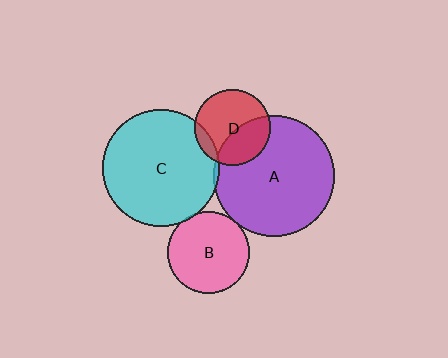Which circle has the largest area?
Circle A (purple).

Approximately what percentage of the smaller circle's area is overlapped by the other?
Approximately 40%.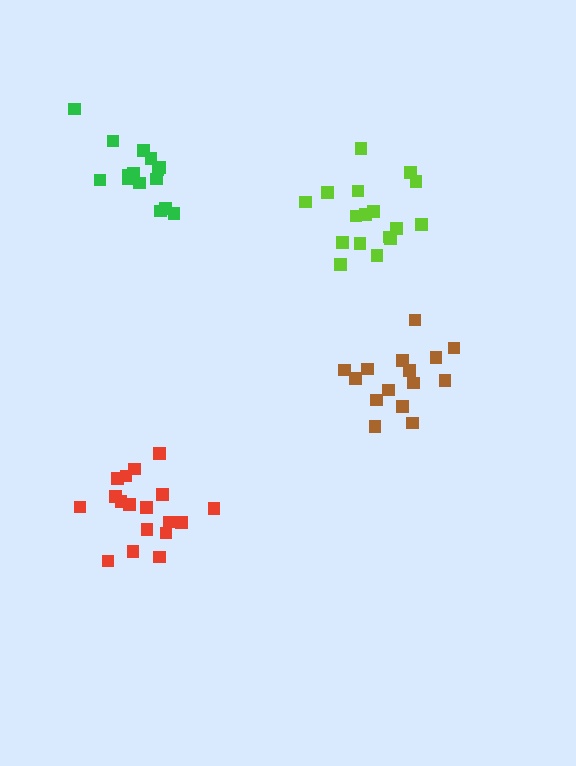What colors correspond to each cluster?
The clusters are colored: red, brown, green, lime.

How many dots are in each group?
Group 1: 18 dots, Group 2: 15 dots, Group 3: 15 dots, Group 4: 17 dots (65 total).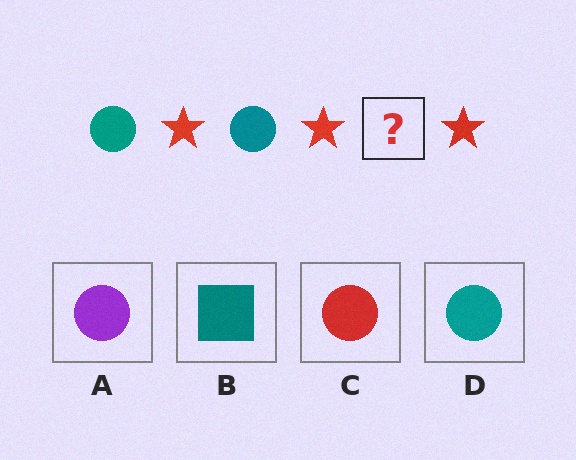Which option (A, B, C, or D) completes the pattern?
D.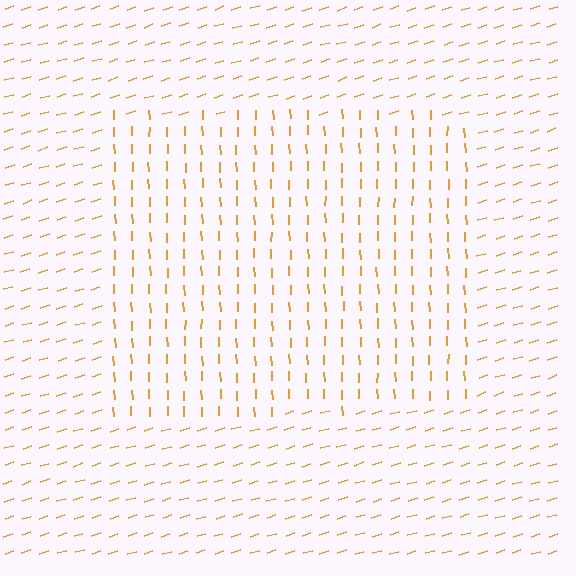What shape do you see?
I see a rectangle.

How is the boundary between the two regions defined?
The boundary is defined purely by a change in line orientation (approximately 74 degrees difference). All lines are the same color and thickness.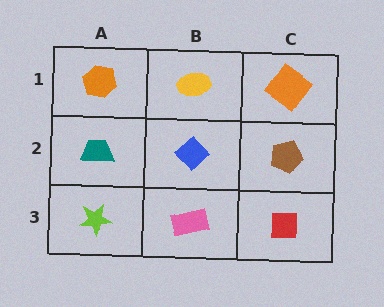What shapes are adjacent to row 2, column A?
An orange hexagon (row 1, column A), a lime star (row 3, column A), a blue diamond (row 2, column B).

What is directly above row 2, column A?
An orange hexagon.